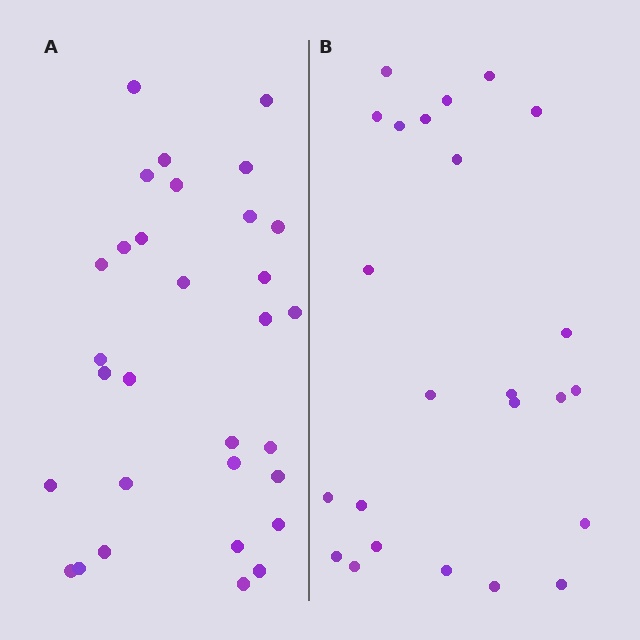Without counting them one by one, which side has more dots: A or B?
Region A (the left region) has more dots.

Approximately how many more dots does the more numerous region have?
Region A has roughly 8 or so more dots than region B.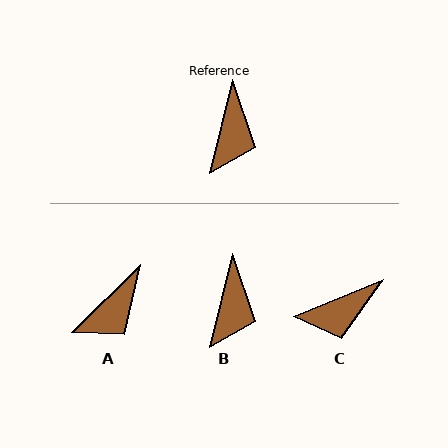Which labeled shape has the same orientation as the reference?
B.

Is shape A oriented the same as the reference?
No, it is off by about 32 degrees.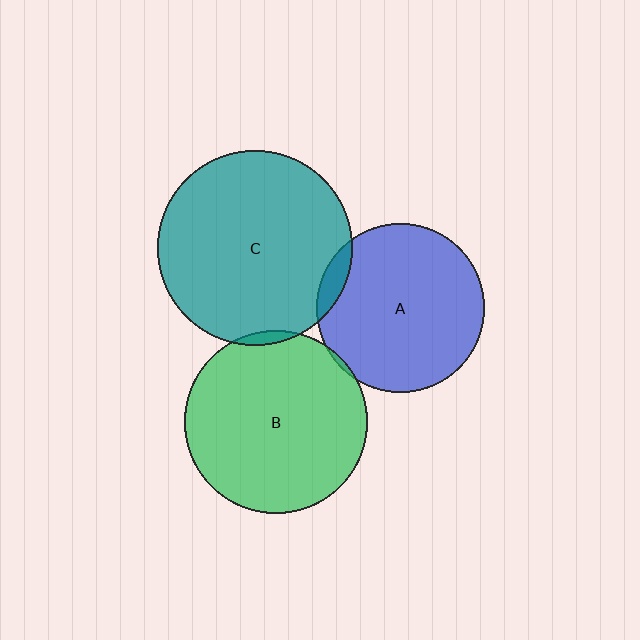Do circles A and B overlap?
Yes.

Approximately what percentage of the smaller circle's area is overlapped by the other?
Approximately 5%.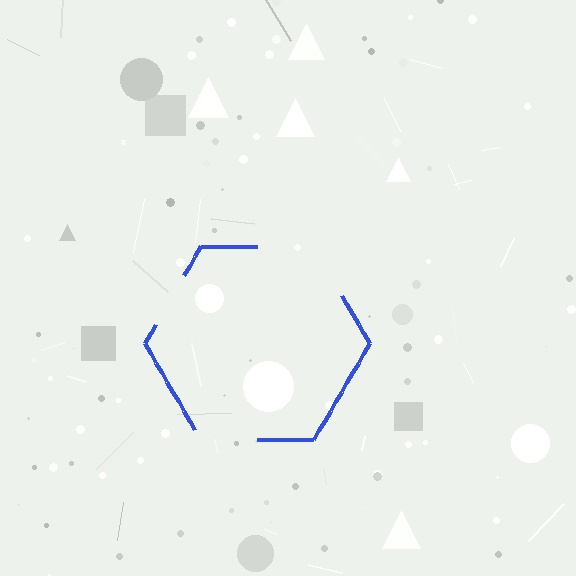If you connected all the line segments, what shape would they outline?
They would outline a hexagon.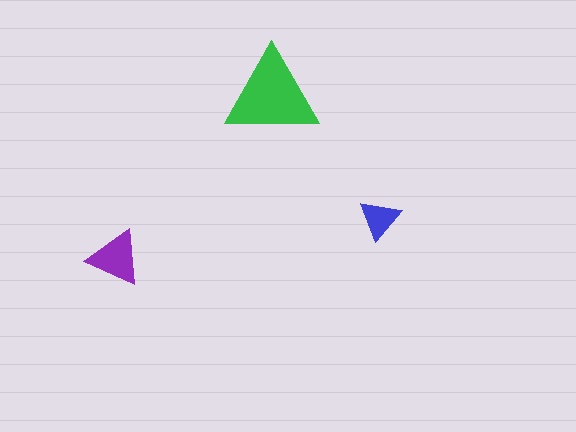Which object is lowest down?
The purple triangle is bottommost.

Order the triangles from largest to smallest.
the green one, the purple one, the blue one.